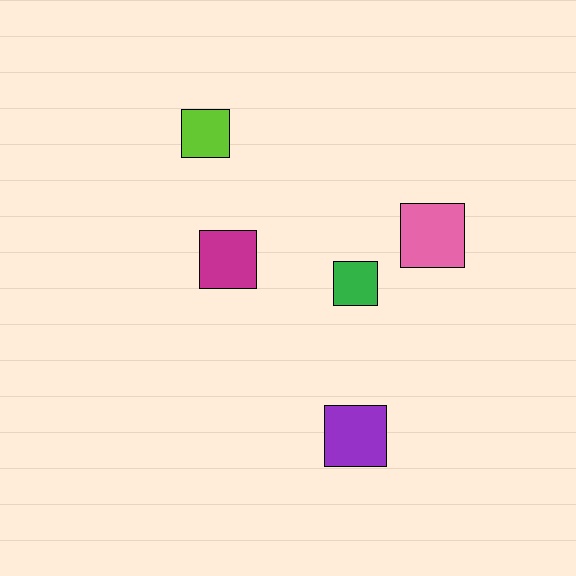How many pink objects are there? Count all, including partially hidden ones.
There is 1 pink object.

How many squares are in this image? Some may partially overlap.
There are 5 squares.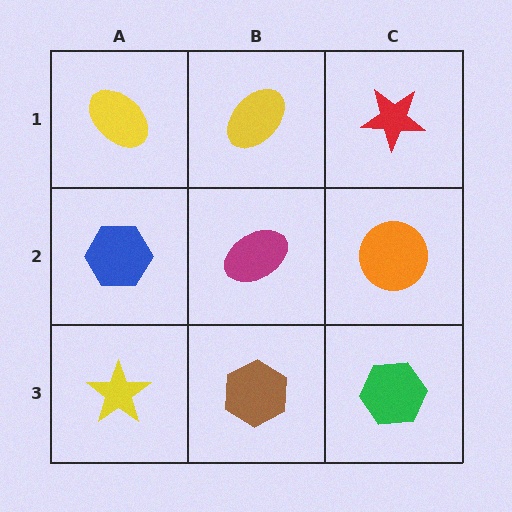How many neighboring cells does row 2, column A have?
3.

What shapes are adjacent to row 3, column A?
A blue hexagon (row 2, column A), a brown hexagon (row 3, column B).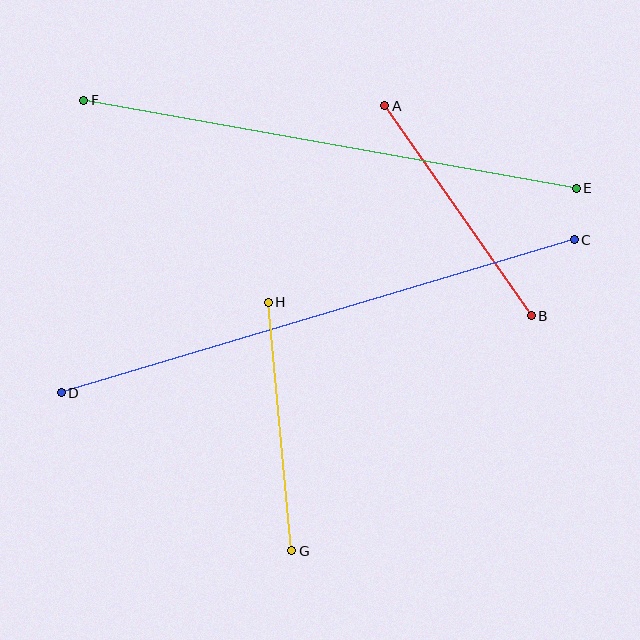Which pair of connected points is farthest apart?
Points C and D are farthest apart.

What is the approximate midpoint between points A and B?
The midpoint is at approximately (458, 211) pixels.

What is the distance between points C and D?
The distance is approximately 535 pixels.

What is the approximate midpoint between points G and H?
The midpoint is at approximately (280, 426) pixels.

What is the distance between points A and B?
The distance is approximately 256 pixels.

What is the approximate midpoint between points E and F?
The midpoint is at approximately (330, 144) pixels.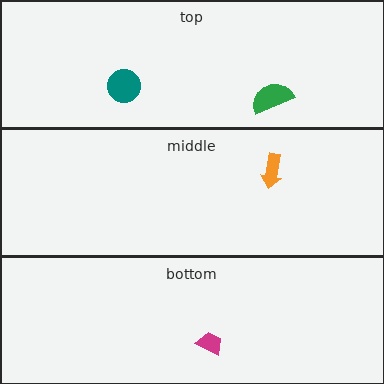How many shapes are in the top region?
2.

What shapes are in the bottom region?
The magenta trapezoid.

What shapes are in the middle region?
The orange arrow.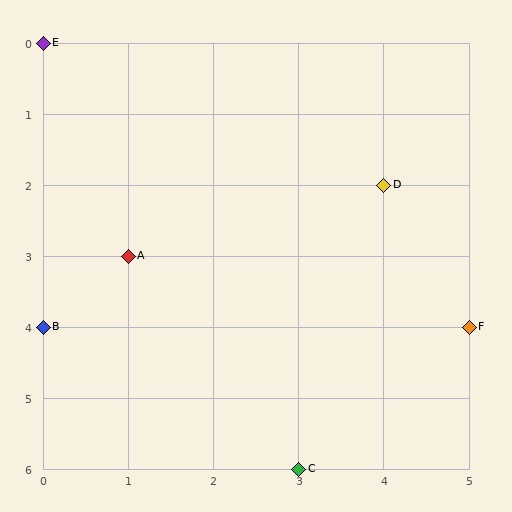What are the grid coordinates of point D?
Point D is at grid coordinates (4, 2).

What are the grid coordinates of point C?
Point C is at grid coordinates (3, 6).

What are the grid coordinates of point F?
Point F is at grid coordinates (5, 4).